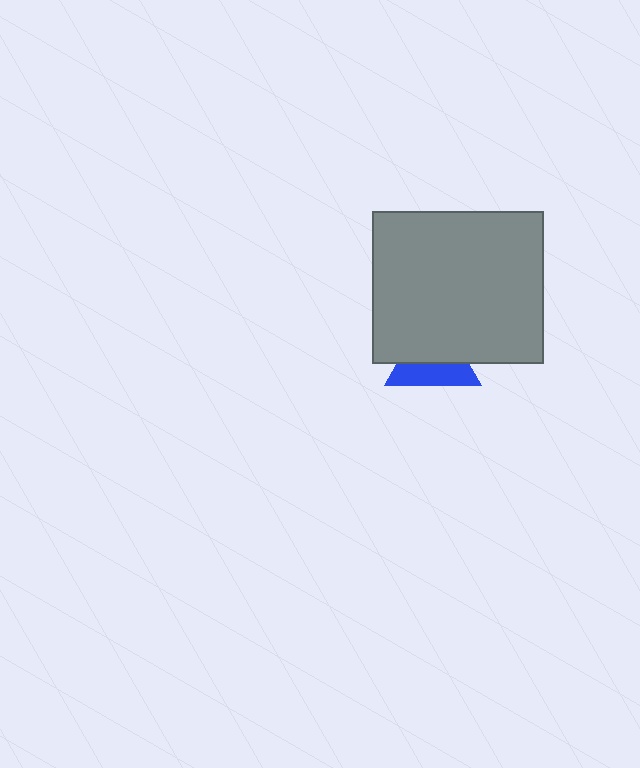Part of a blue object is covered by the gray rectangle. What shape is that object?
It is a triangle.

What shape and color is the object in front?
The object in front is a gray rectangle.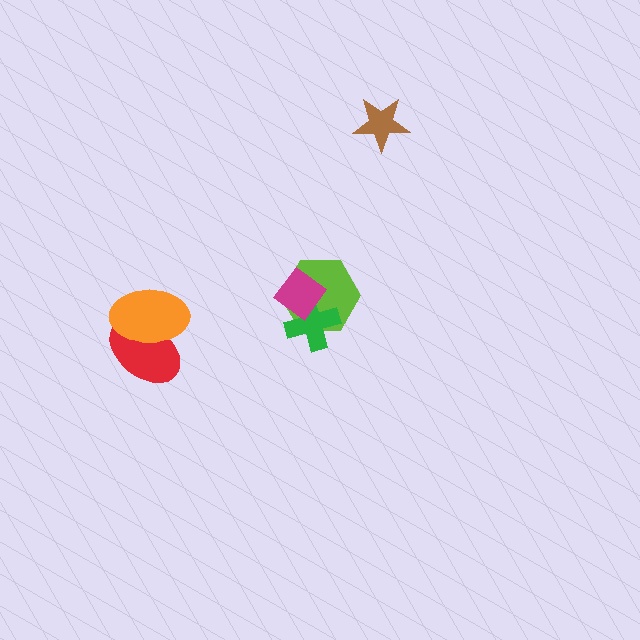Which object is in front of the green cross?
The magenta diamond is in front of the green cross.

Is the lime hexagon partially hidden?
Yes, it is partially covered by another shape.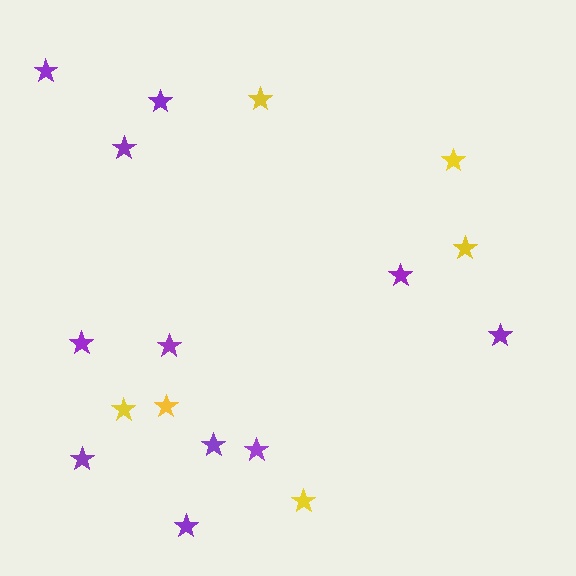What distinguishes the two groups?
There are 2 groups: one group of purple stars (11) and one group of yellow stars (6).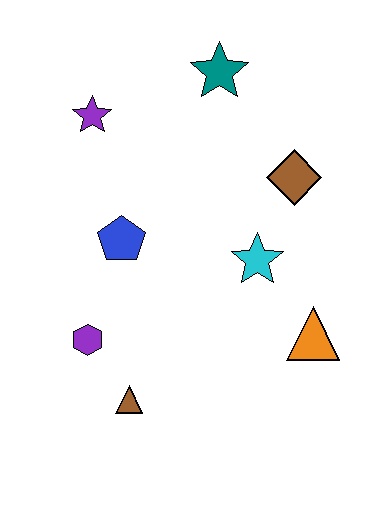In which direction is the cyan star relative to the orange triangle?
The cyan star is above the orange triangle.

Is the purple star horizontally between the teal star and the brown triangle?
No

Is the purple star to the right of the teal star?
No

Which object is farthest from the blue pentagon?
The orange triangle is farthest from the blue pentagon.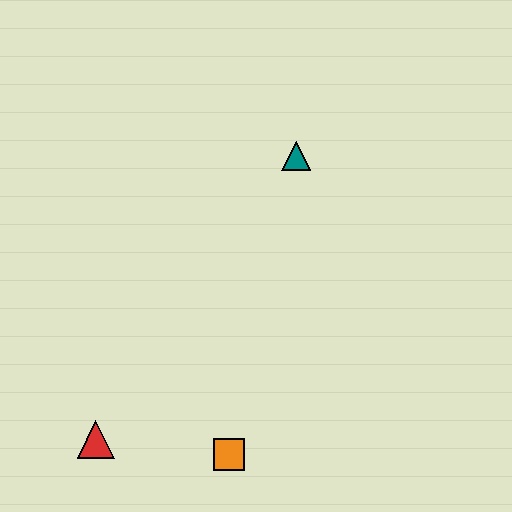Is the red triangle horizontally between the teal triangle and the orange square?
No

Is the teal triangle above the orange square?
Yes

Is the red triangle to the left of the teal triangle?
Yes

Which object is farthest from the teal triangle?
The red triangle is farthest from the teal triangle.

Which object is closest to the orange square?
The red triangle is closest to the orange square.